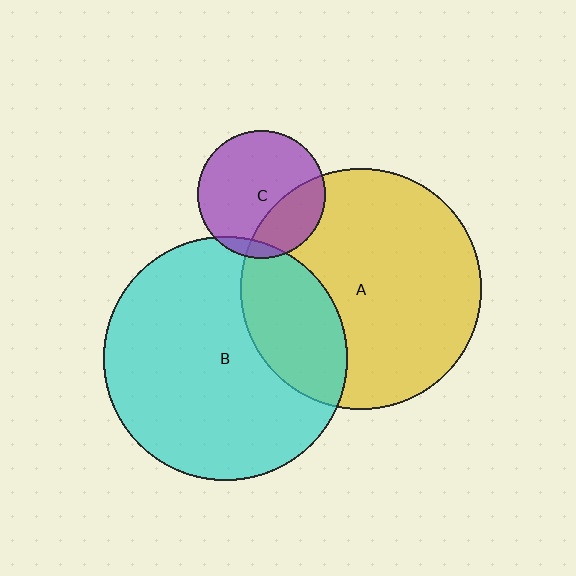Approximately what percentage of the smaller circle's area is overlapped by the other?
Approximately 25%.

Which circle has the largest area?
Circle B (cyan).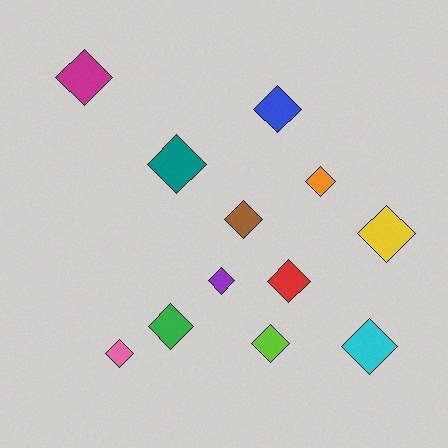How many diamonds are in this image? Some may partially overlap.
There are 12 diamonds.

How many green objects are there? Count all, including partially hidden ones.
There is 1 green object.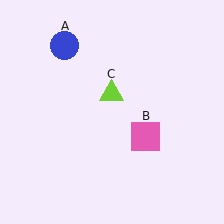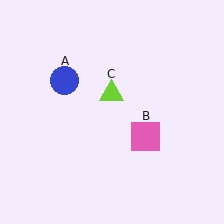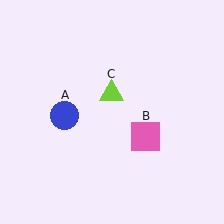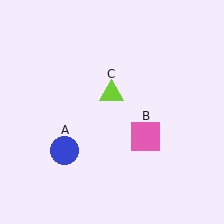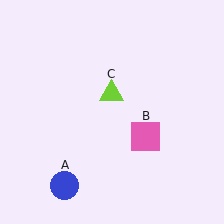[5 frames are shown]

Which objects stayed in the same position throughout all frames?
Pink square (object B) and lime triangle (object C) remained stationary.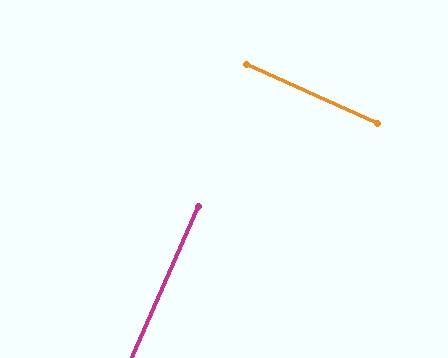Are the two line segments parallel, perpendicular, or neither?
Perpendicular — they meet at approximately 89°.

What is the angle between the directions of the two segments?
Approximately 89 degrees.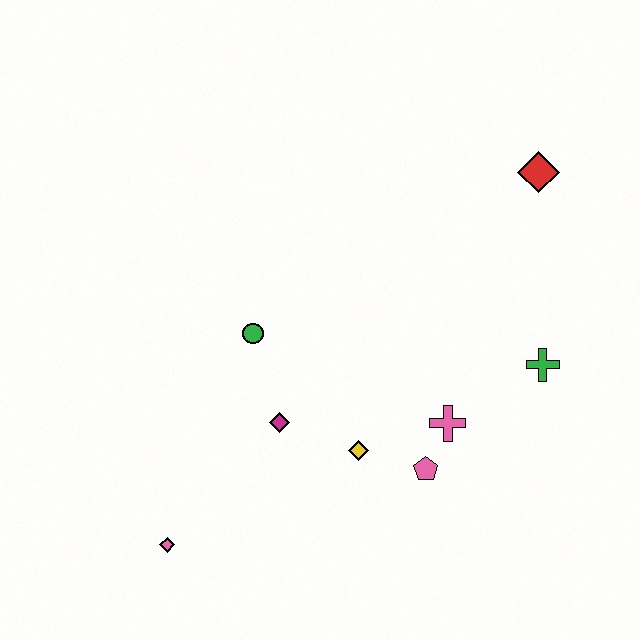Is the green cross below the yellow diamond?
No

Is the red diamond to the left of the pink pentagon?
No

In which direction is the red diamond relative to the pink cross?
The red diamond is above the pink cross.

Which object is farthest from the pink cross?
The pink diamond is farthest from the pink cross.